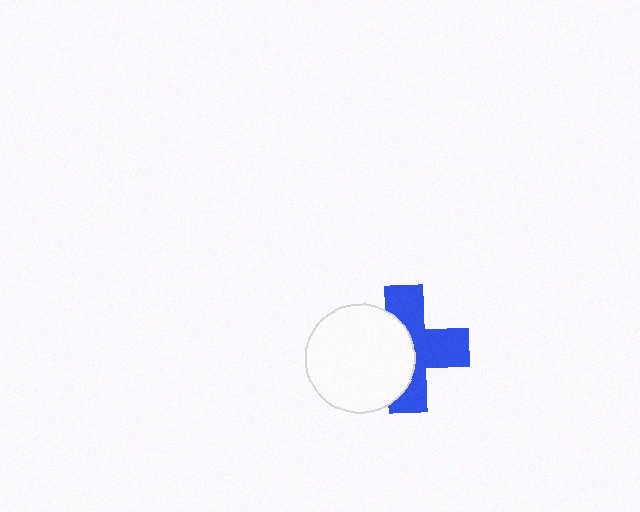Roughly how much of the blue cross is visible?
About half of it is visible (roughly 56%).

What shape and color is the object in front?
The object in front is a white circle.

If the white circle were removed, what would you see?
You would see the complete blue cross.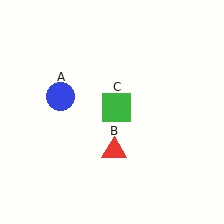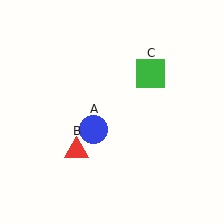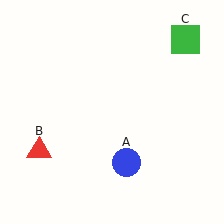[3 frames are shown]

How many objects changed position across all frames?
3 objects changed position: blue circle (object A), red triangle (object B), green square (object C).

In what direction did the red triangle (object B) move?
The red triangle (object B) moved left.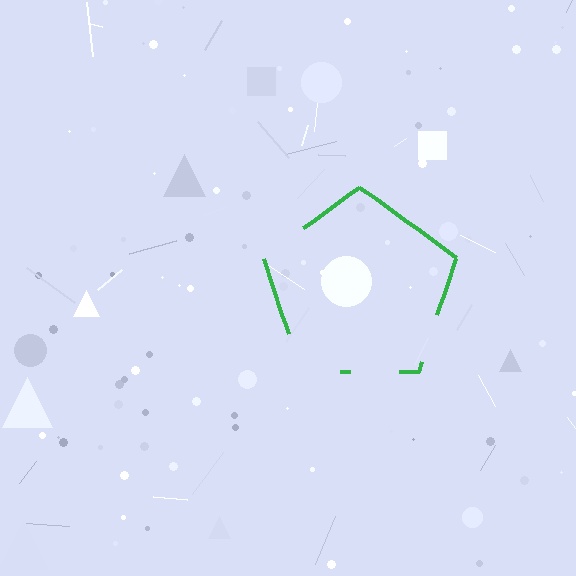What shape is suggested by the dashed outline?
The dashed outline suggests a pentagon.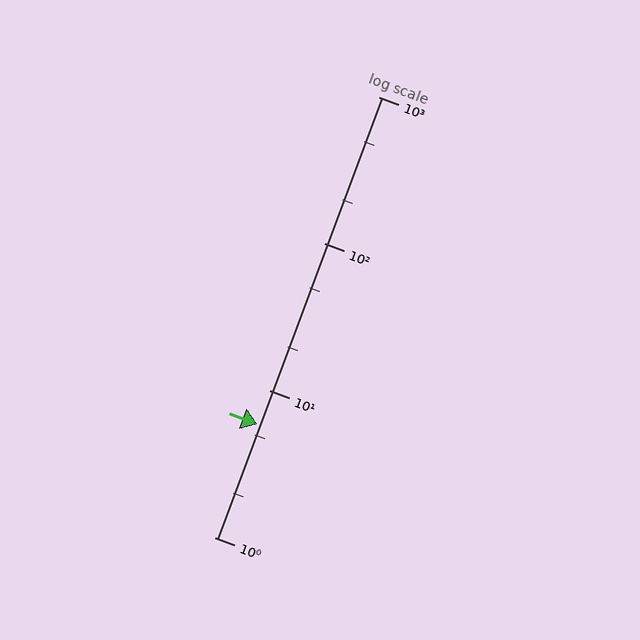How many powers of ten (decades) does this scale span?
The scale spans 3 decades, from 1 to 1000.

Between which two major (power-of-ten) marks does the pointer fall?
The pointer is between 1 and 10.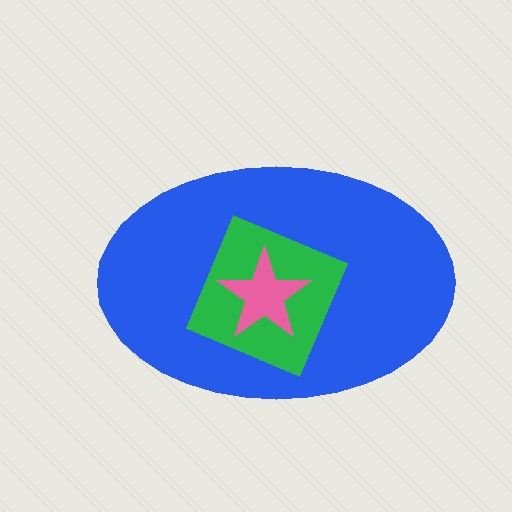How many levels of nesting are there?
3.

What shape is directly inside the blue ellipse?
The green diamond.